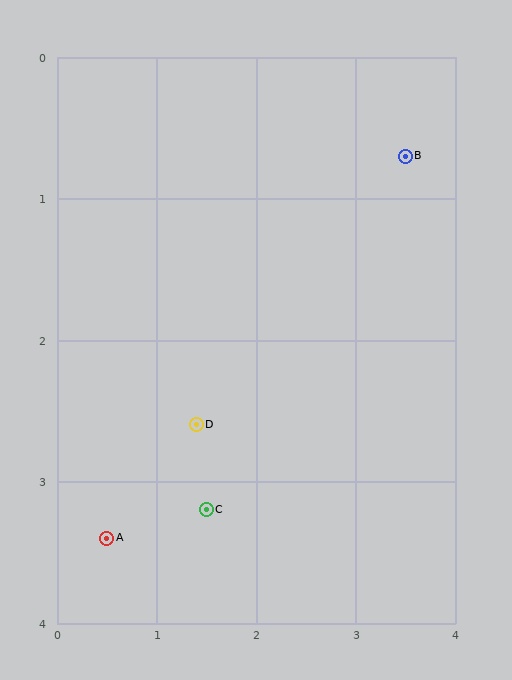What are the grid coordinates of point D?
Point D is at approximately (1.4, 2.6).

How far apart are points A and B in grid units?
Points A and B are about 4.0 grid units apart.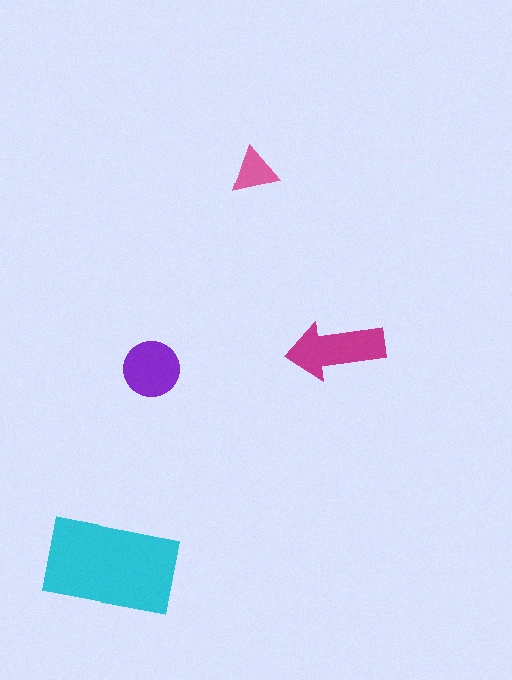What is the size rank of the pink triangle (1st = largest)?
4th.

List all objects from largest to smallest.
The cyan rectangle, the magenta arrow, the purple circle, the pink triangle.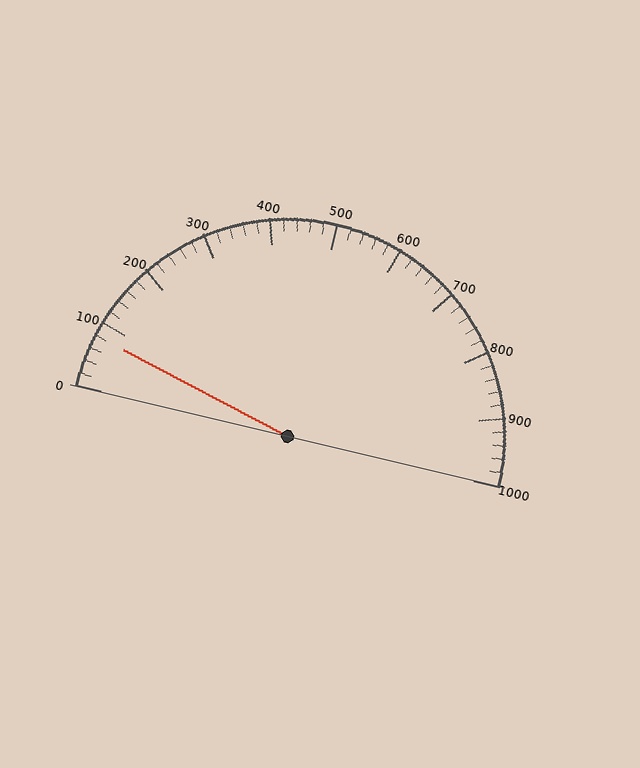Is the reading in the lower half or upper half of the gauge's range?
The reading is in the lower half of the range (0 to 1000).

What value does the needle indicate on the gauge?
The needle indicates approximately 80.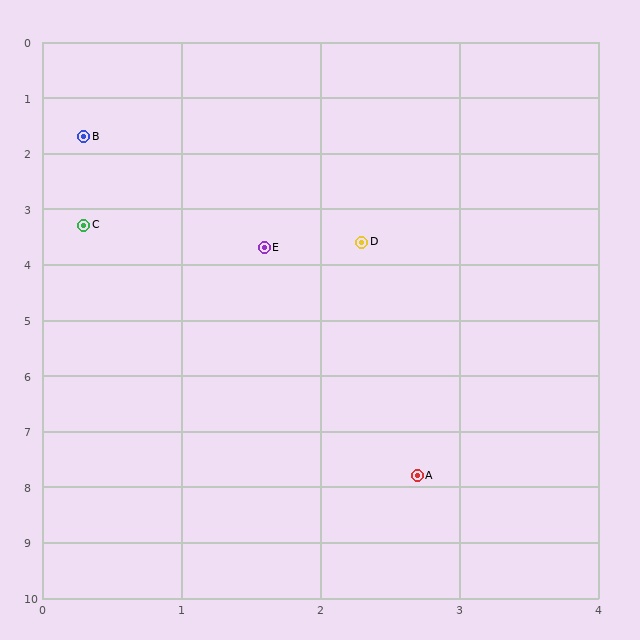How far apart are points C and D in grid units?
Points C and D are about 2.0 grid units apart.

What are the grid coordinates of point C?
Point C is at approximately (0.3, 3.3).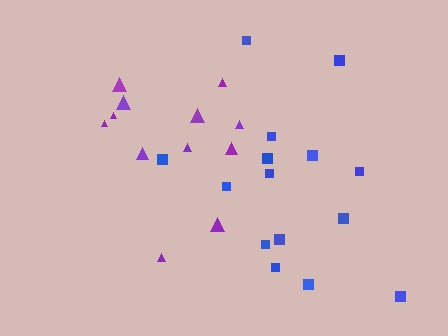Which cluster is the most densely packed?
Blue.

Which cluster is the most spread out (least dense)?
Purple.